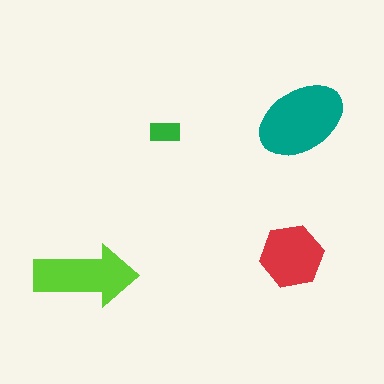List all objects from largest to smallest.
The teal ellipse, the lime arrow, the red hexagon, the green rectangle.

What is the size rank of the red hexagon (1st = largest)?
3rd.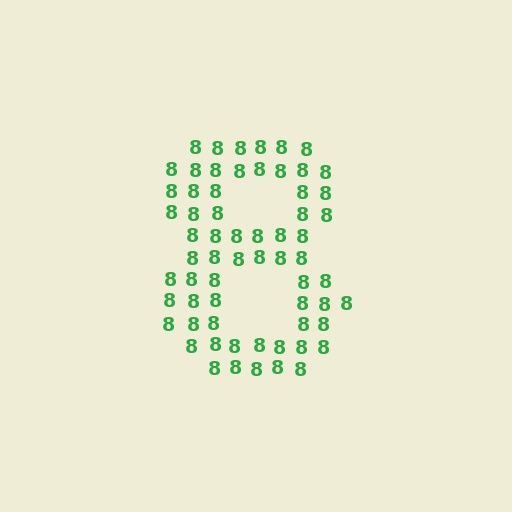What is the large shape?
The large shape is the digit 8.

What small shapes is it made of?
It is made of small digit 8's.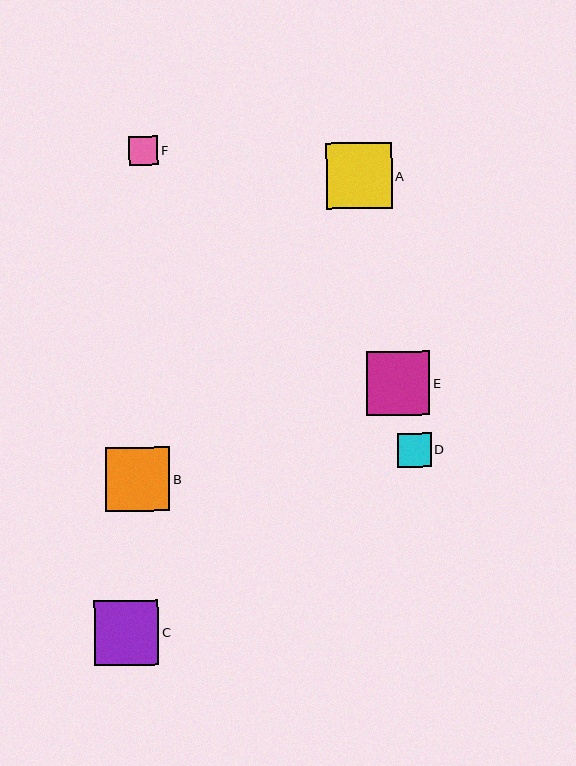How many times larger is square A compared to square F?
Square A is approximately 2.2 times the size of square F.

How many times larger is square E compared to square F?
Square E is approximately 2.2 times the size of square F.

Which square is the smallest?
Square F is the smallest with a size of approximately 30 pixels.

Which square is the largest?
Square A is the largest with a size of approximately 66 pixels.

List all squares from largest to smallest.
From largest to smallest: A, C, B, E, D, F.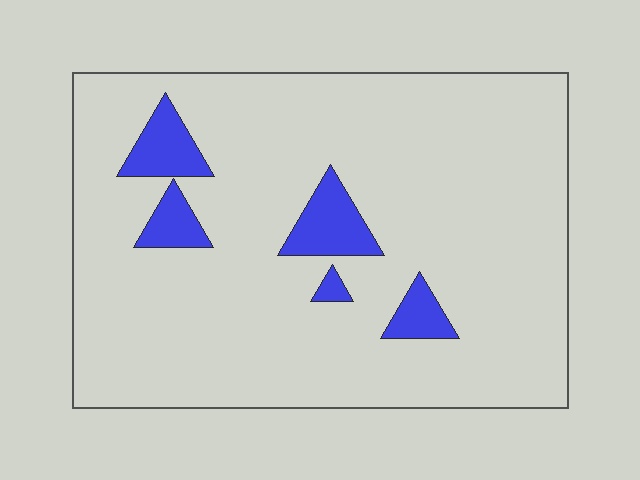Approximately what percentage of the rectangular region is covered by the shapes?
Approximately 10%.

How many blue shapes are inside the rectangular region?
5.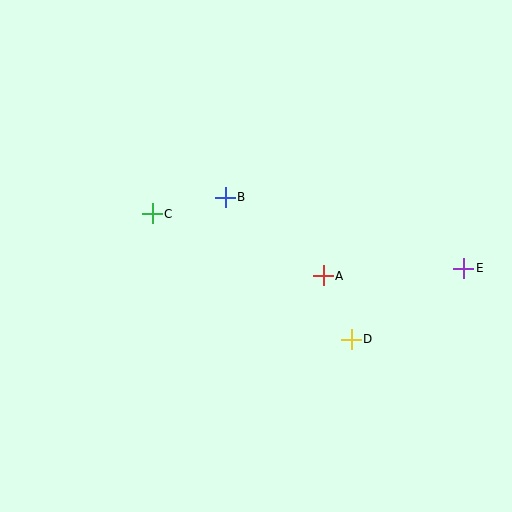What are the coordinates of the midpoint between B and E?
The midpoint between B and E is at (344, 233).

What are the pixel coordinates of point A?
Point A is at (323, 276).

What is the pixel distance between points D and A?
The distance between D and A is 70 pixels.